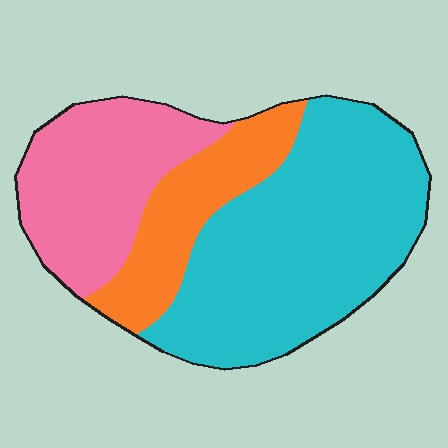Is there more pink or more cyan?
Cyan.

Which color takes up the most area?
Cyan, at roughly 50%.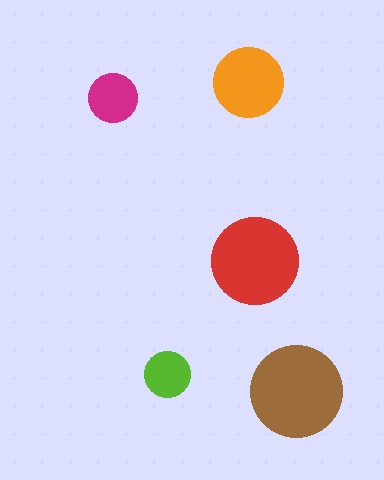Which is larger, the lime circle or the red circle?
The red one.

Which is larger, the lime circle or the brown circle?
The brown one.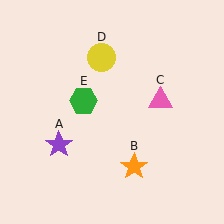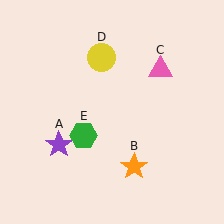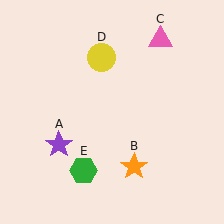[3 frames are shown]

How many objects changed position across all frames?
2 objects changed position: pink triangle (object C), green hexagon (object E).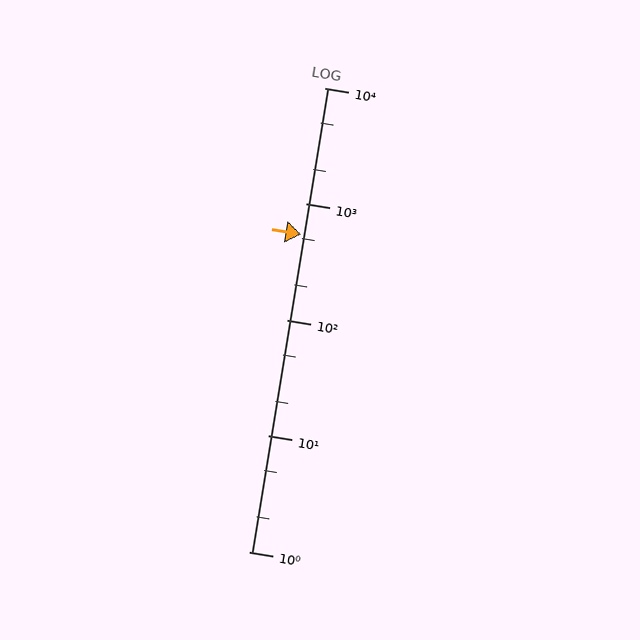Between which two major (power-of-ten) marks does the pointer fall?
The pointer is between 100 and 1000.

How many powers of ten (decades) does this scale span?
The scale spans 4 decades, from 1 to 10000.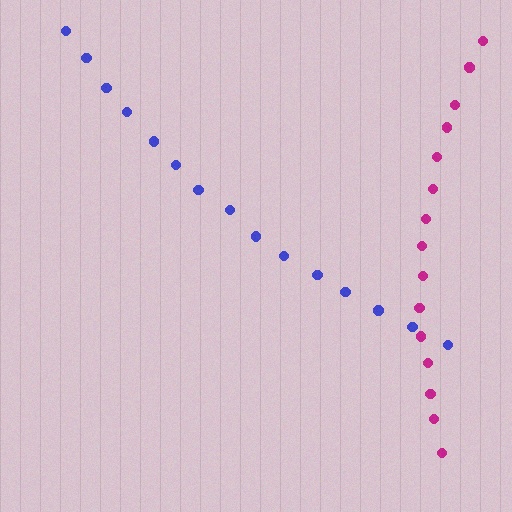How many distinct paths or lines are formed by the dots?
There are 2 distinct paths.